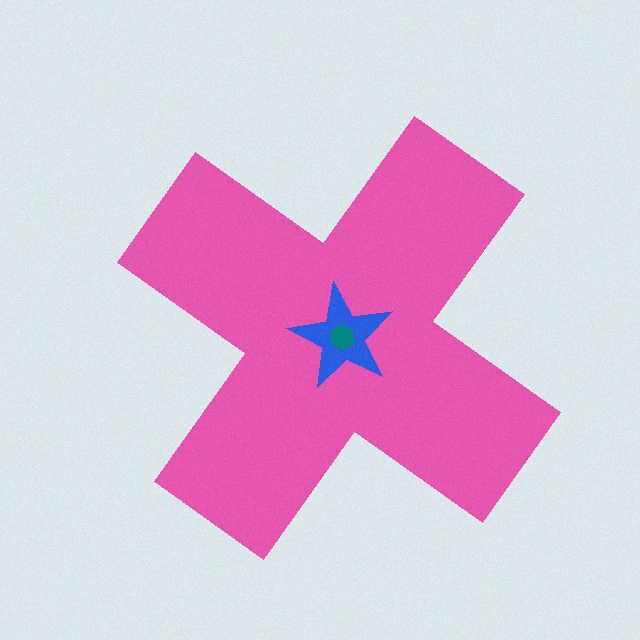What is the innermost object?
The teal hexagon.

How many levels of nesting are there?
3.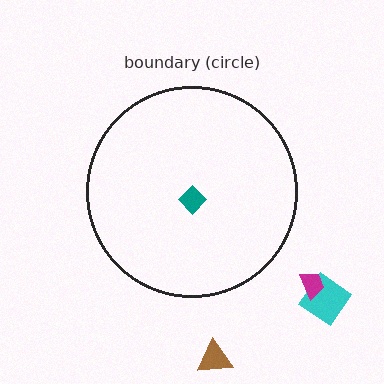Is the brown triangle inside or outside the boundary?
Outside.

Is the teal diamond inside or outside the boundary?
Inside.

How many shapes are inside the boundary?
1 inside, 3 outside.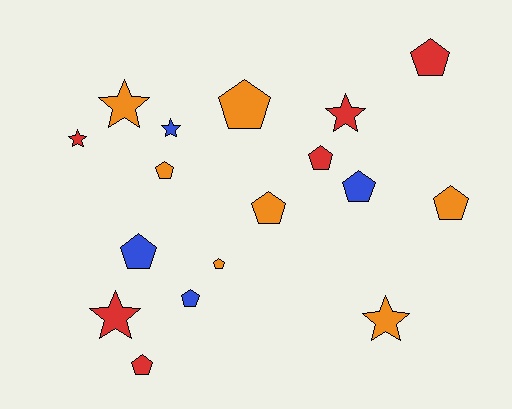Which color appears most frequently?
Orange, with 7 objects.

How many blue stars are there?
There is 1 blue star.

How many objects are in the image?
There are 17 objects.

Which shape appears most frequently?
Pentagon, with 11 objects.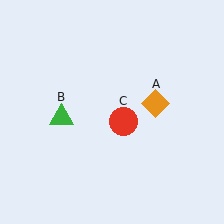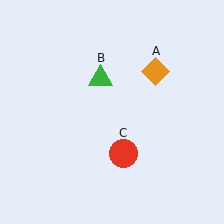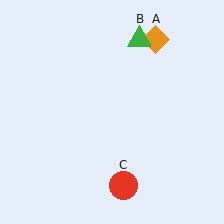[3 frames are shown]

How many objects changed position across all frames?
3 objects changed position: orange diamond (object A), green triangle (object B), red circle (object C).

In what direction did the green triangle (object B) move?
The green triangle (object B) moved up and to the right.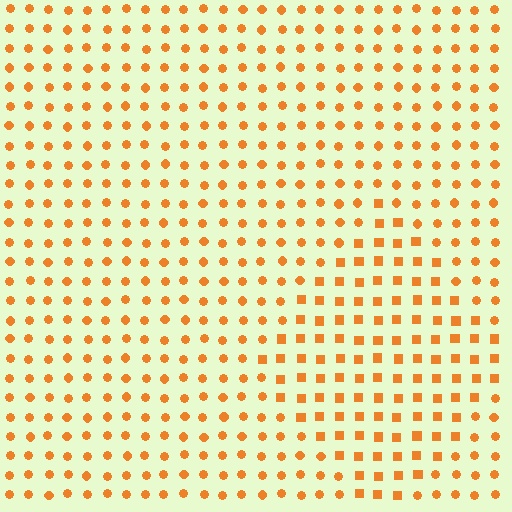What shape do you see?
I see a diamond.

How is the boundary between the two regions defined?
The boundary is defined by a change in element shape: squares inside vs. circles outside. All elements share the same color and spacing.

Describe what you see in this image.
The image is filled with small orange elements arranged in a uniform grid. A diamond-shaped region contains squares, while the surrounding area contains circles. The boundary is defined purely by the change in element shape.